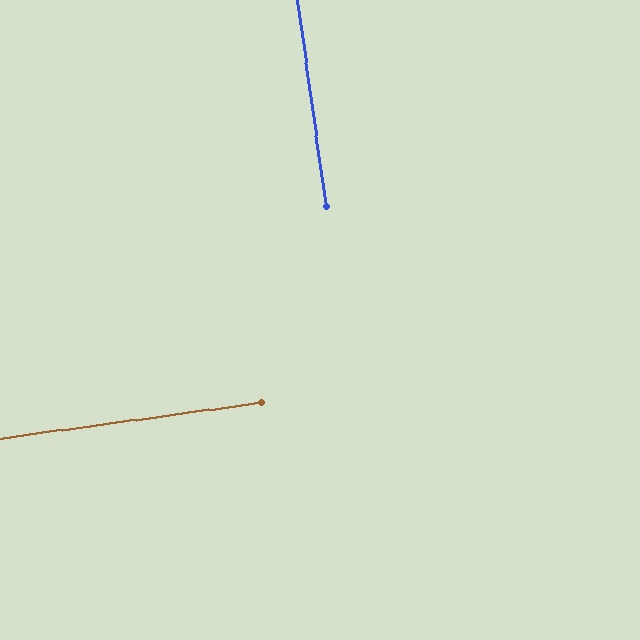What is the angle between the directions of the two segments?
Approximately 90 degrees.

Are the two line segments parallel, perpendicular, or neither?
Perpendicular — they meet at approximately 90°.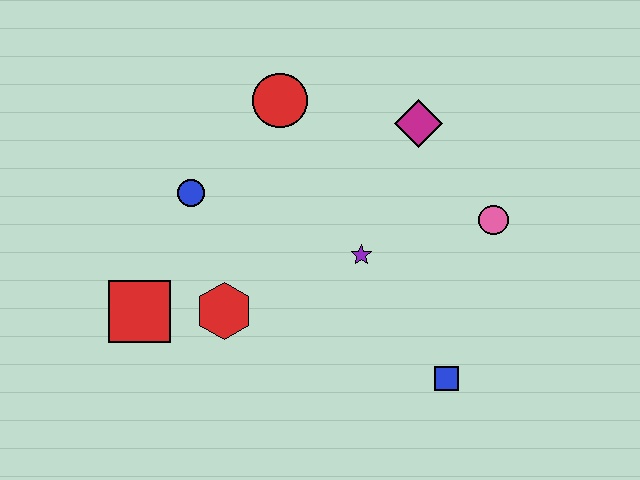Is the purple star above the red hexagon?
Yes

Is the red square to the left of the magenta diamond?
Yes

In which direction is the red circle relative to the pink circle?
The red circle is to the left of the pink circle.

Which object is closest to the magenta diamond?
The pink circle is closest to the magenta diamond.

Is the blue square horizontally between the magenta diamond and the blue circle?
No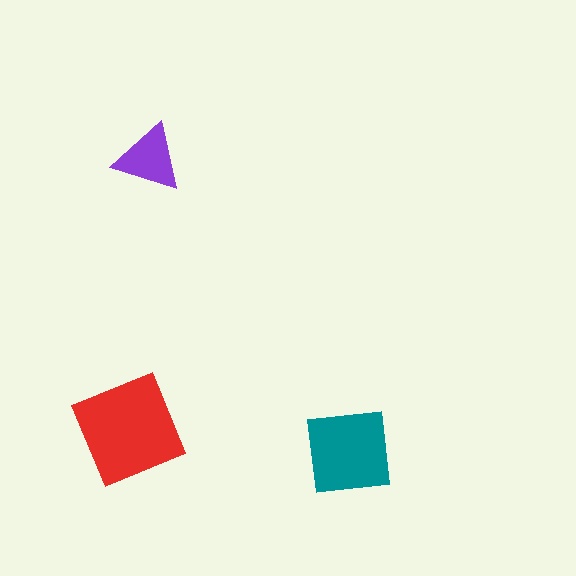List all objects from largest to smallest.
The red diamond, the teal square, the purple triangle.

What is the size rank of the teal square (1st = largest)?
2nd.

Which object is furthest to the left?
The red diamond is leftmost.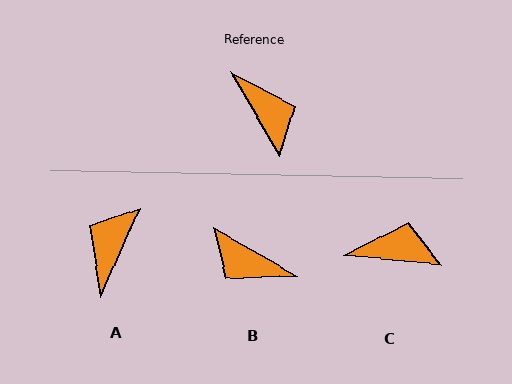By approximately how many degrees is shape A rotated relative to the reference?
Approximately 126 degrees counter-clockwise.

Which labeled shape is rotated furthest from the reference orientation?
B, about 150 degrees away.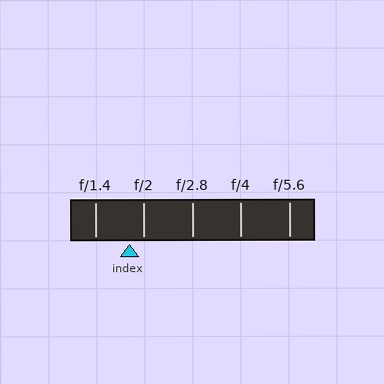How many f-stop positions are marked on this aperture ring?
There are 5 f-stop positions marked.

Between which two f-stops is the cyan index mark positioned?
The index mark is between f/1.4 and f/2.